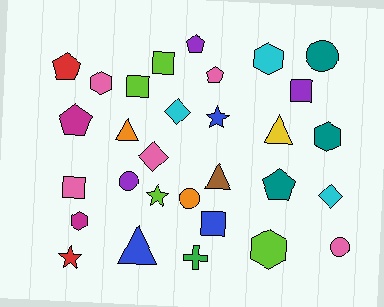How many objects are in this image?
There are 30 objects.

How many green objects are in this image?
There is 1 green object.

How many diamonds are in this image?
There are 3 diamonds.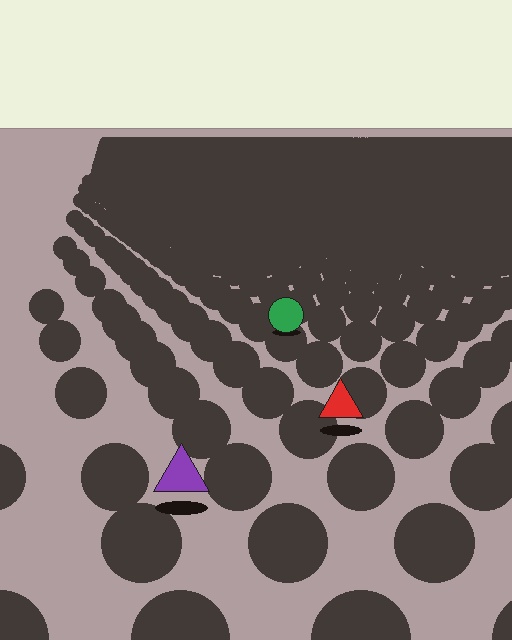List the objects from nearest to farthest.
From nearest to farthest: the purple triangle, the red triangle, the green circle.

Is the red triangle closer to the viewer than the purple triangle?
No. The purple triangle is closer — you can tell from the texture gradient: the ground texture is coarser near it.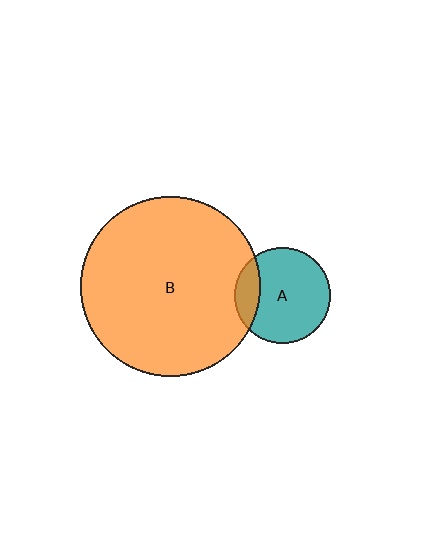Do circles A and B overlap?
Yes.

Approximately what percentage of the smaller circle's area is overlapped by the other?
Approximately 20%.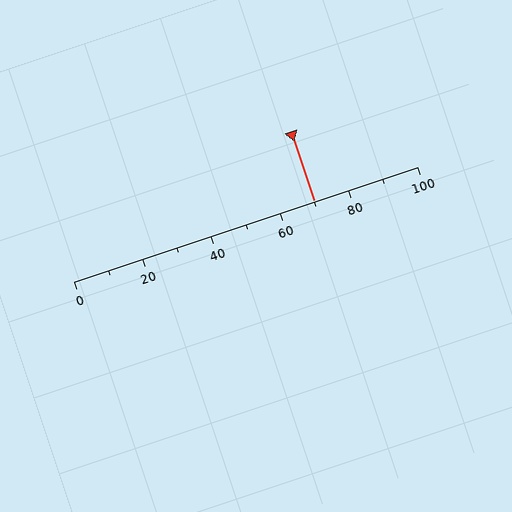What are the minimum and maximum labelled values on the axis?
The axis runs from 0 to 100.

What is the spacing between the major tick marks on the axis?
The major ticks are spaced 20 apart.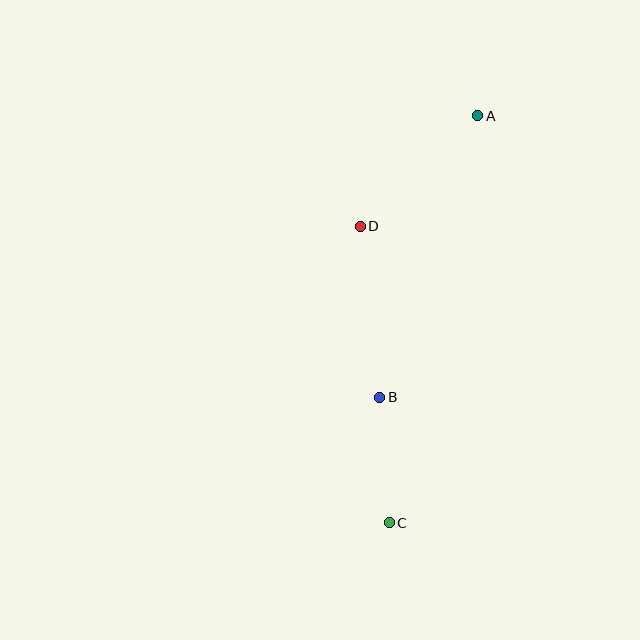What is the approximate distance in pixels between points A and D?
The distance between A and D is approximately 161 pixels.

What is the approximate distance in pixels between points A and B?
The distance between A and B is approximately 298 pixels.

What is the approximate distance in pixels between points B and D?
The distance between B and D is approximately 172 pixels.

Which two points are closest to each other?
Points B and C are closest to each other.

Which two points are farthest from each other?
Points A and C are farthest from each other.